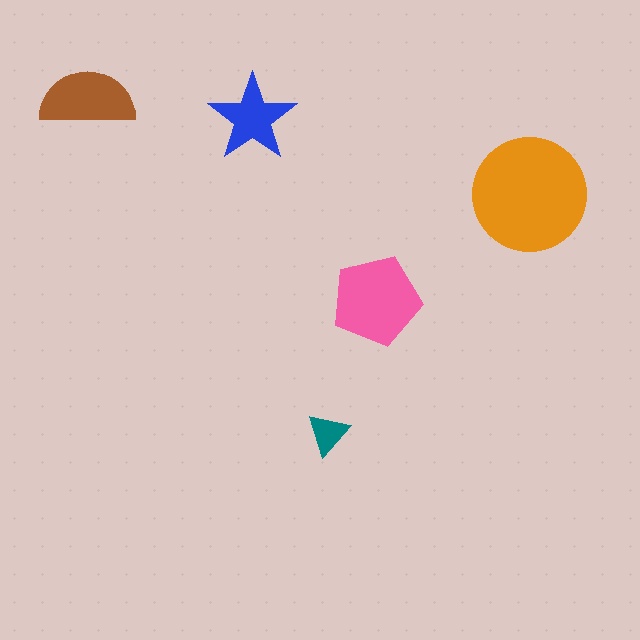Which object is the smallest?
The teal triangle.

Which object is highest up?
The brown semicircle is topmost.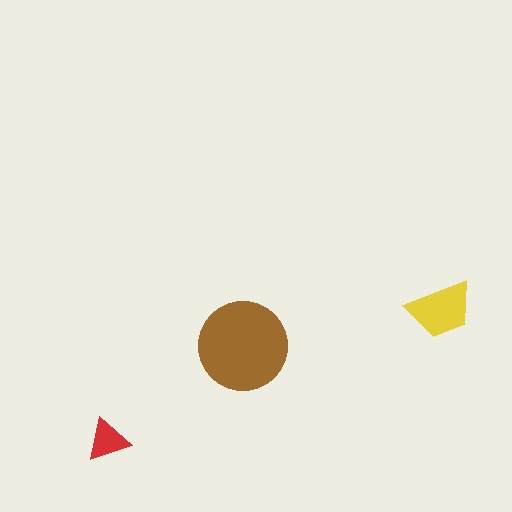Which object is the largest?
The brown circle.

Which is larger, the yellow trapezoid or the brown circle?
The brown circle.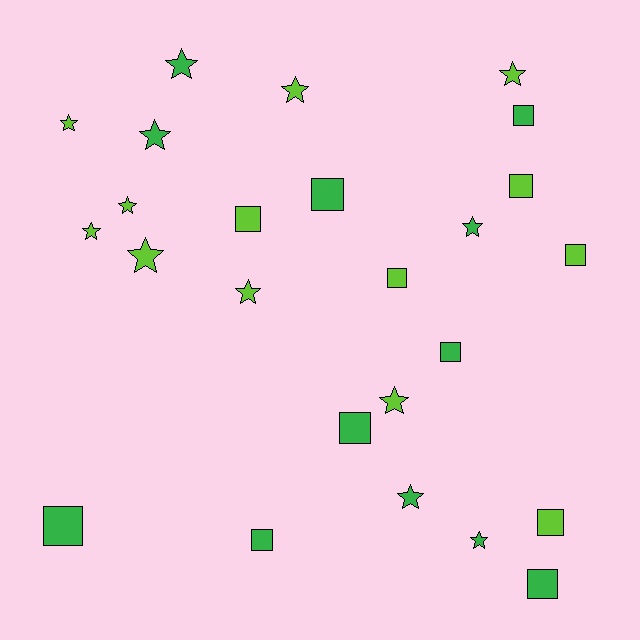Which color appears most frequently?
Lime, with 13 objects.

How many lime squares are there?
There are 5 lime squares.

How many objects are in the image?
There are 25 objects.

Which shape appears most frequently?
Star, with 13 objects.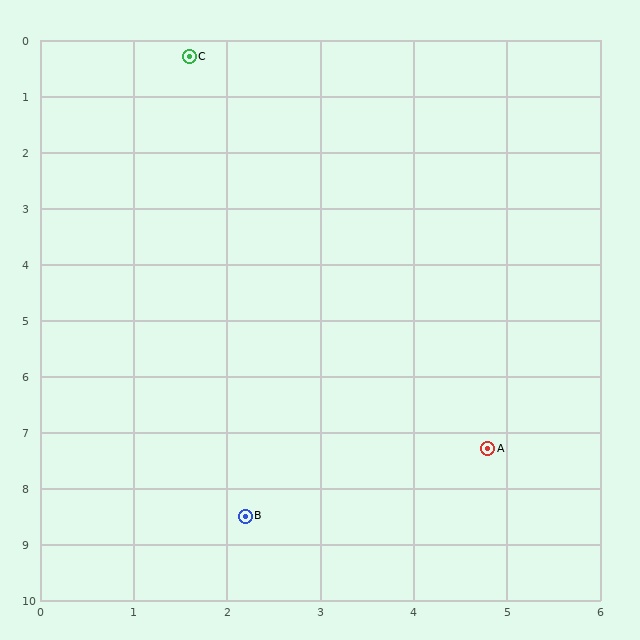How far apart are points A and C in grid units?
Points A and C are about 7.7 grid units apart.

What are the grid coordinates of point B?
Point B is at approximately (2.2, 8.5).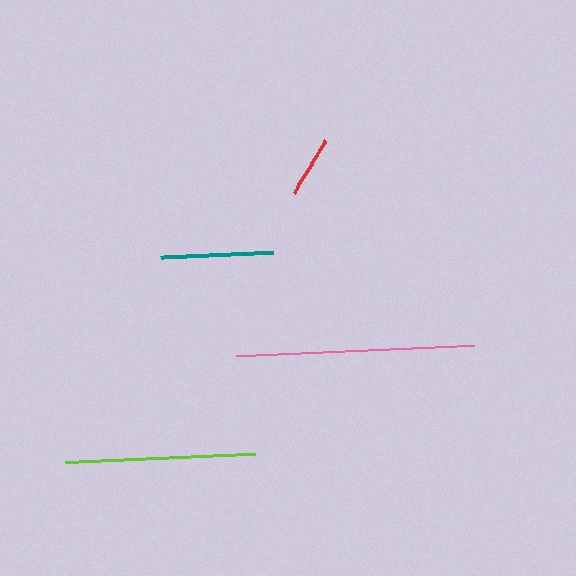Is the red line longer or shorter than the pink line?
The pink line is longer than the red line.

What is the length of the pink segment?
The pink segment is approximately 238 pixels long.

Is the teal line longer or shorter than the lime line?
The lime line is longer than the teal line.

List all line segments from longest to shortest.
From longest to shortest: pink, lime, teal, red.